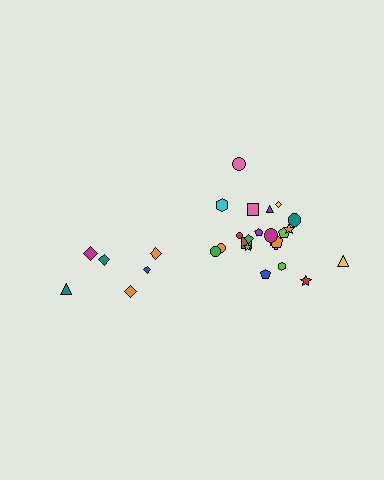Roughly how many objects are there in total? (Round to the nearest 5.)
Roughly 30 objects in total.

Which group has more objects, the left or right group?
The right group.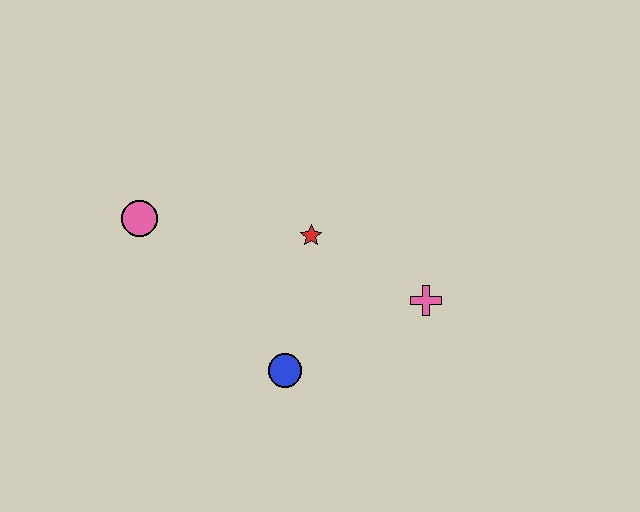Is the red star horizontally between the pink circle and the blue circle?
No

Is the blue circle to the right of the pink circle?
Yes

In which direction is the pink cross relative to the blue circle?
The pink cross is to the right of the blue circle.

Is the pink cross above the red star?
No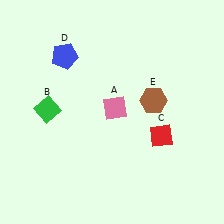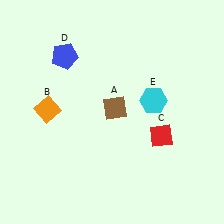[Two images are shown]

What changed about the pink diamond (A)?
In Image 1, A is pink. In Image 2, it changed to brown.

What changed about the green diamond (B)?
In Image 1, B is green. In Image 2, it changed to orange.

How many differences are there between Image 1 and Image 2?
There are 3 differences between the two images.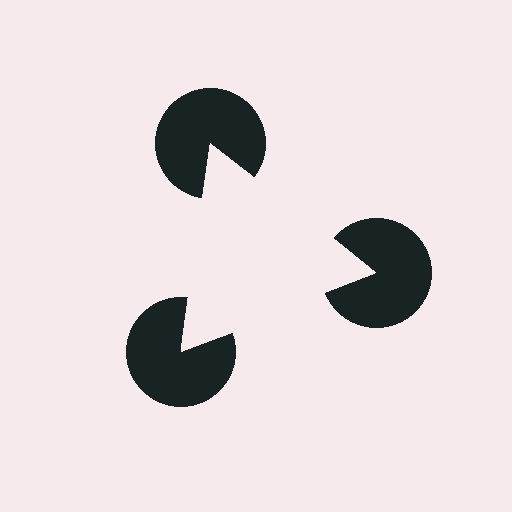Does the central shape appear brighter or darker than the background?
It typically appears slightly brighter than the background, even though no actual brightness change is drawn.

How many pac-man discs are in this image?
There are 3 — one at each vertex of the illusory triangle.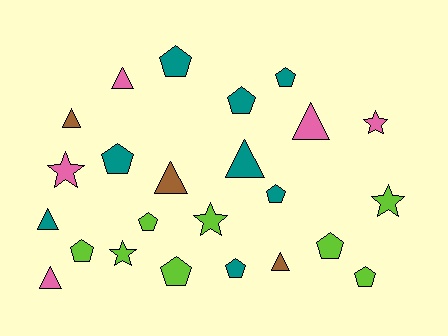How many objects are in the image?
There are 24 objects.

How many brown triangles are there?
There are 3 brown triangles.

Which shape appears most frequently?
Pentagon, with 11 objects.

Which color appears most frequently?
Teal, with 8 objects.